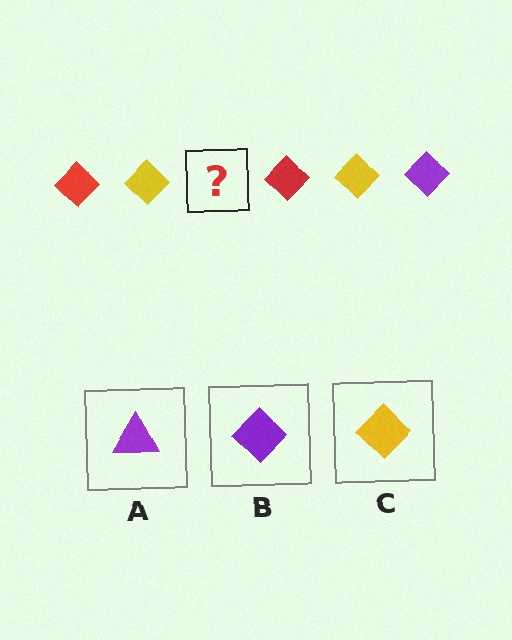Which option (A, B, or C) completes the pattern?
B.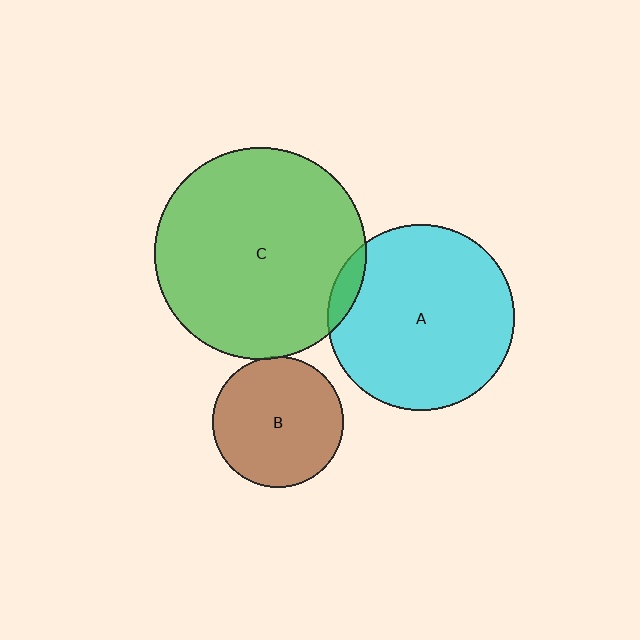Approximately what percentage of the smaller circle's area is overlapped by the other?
Approximately 5%.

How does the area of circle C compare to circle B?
Approximately 2.6 times.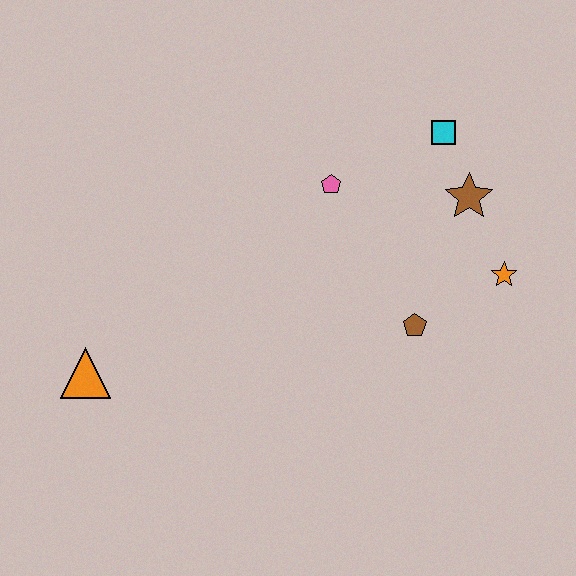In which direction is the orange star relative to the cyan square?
The orange star is below the cyan square.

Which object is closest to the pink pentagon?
The cyan square is closest to the pink pentagon.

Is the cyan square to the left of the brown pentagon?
No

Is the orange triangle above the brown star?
No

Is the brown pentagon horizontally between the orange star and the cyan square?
No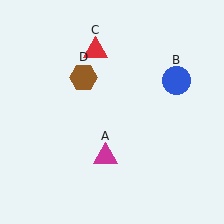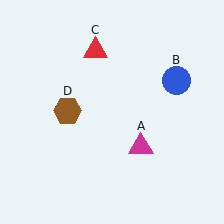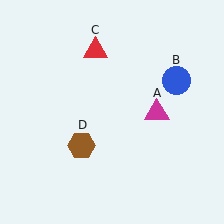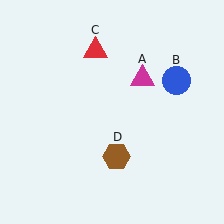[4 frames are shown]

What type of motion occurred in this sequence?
The magenta triangle (object A), brown hexagon (object D) rotated counterclockwise around the center of the scene.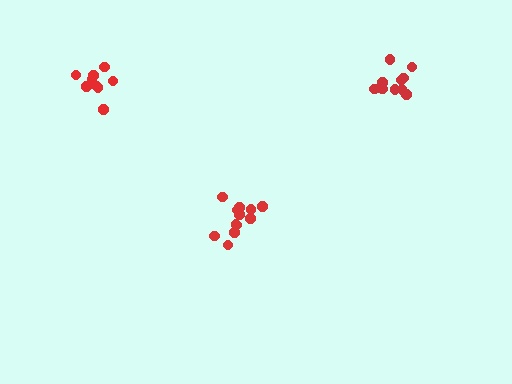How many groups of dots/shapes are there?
There are 3 groups.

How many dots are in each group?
Group 1: 9 dots, Group 2: 12 dots, Group 3: 11 dots (32 total).